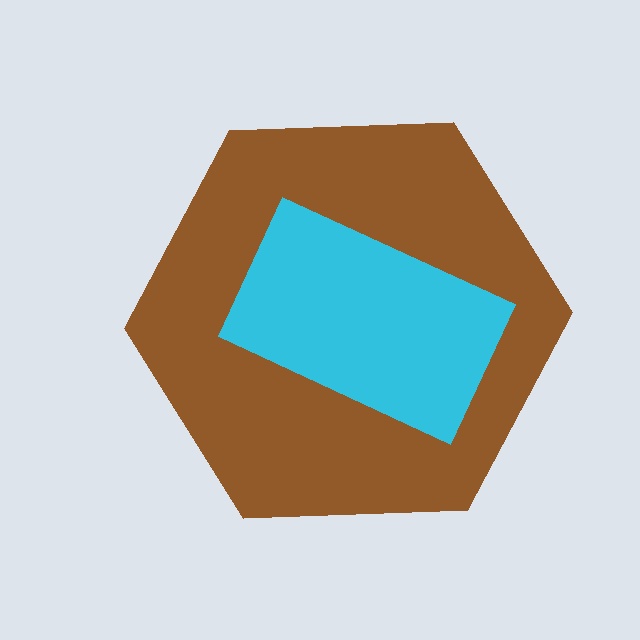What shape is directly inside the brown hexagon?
The cyan rectangle.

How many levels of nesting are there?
2.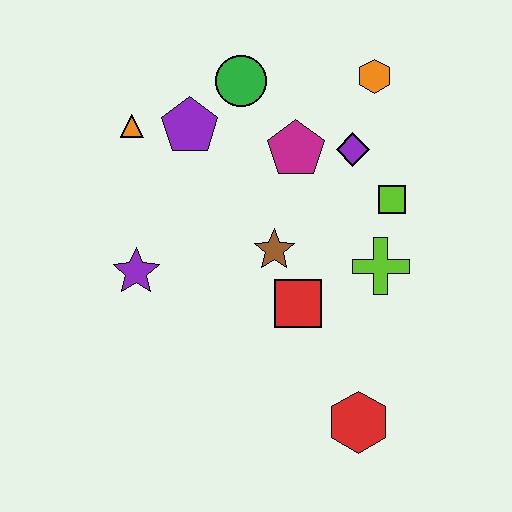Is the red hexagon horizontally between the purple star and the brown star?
No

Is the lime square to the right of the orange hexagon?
Yes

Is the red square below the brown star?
Yes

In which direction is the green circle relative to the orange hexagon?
The green circle is to the left of the orange hexagon.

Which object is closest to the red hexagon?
The red square is closest to the red hexagon.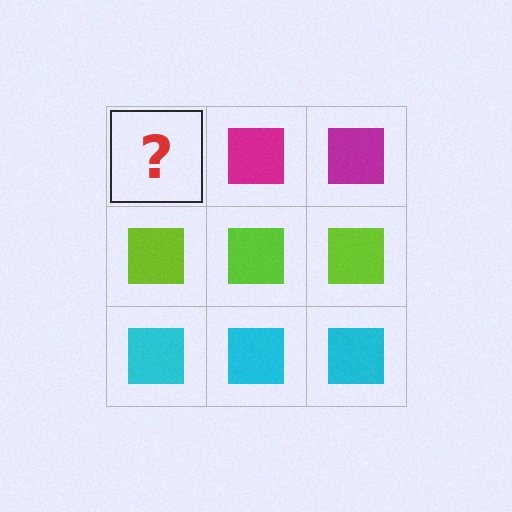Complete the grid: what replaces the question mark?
The question mark should be replaced with a magenta square.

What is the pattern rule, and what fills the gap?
The rule is that each row has a consistent color. The gap should be filled with a magenta square.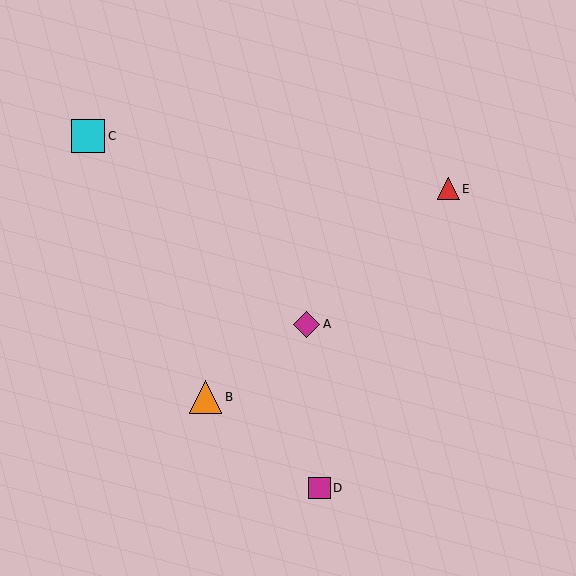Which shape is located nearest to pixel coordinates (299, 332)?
The magenta diamond (labeled A) at (307, 324) is nearest to that location.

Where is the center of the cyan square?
The center of the cyan square is at (88, 136).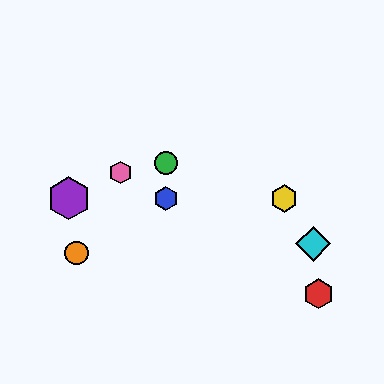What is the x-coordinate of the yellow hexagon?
The yellow hexagon is at x≈284.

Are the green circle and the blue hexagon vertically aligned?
Yes, both are at x≈166.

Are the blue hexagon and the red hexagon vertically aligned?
No, the blue hexagon is at x≈166 and the red hexagon is at x≈318.